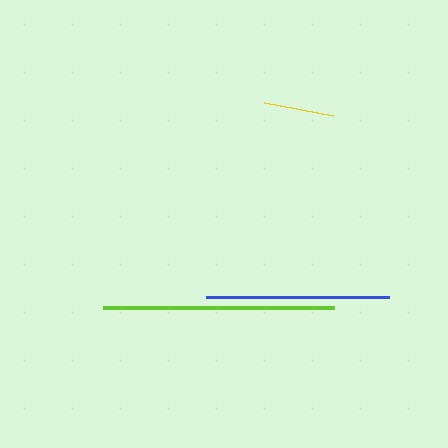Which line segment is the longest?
The lime line is the longest at approximately 232 pixels.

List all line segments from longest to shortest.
From longest to shortest: lime, blue, yellow.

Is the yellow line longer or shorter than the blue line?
The blue line is longer than the yellow line.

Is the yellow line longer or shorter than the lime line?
The lime line is longer than the yellow line.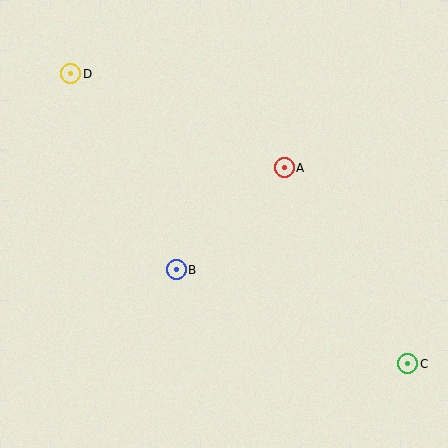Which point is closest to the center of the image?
Point B at (176, 270) is closest to the center.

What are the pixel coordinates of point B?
Point B is at (176, 270).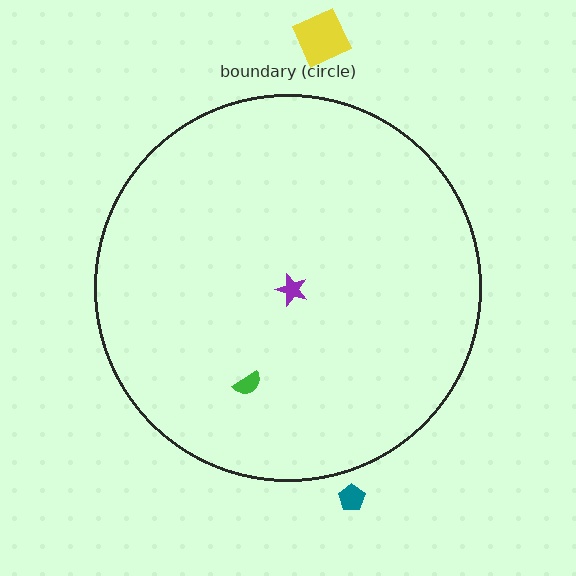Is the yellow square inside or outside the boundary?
Outside.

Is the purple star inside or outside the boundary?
Inside.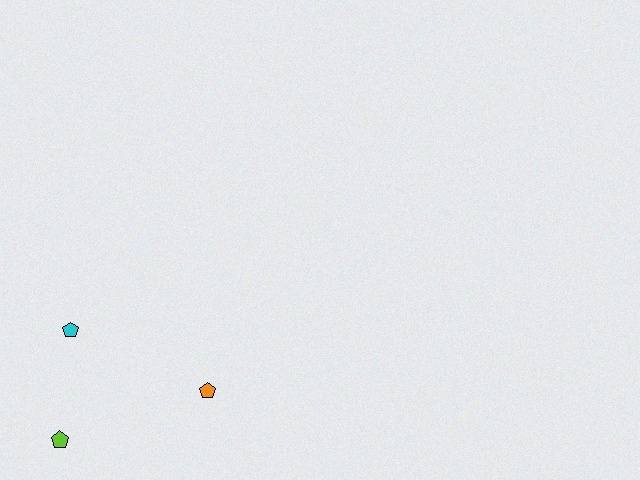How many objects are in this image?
There are 3 objects.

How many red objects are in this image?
There are no red objects.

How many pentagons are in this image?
There are 3 pentagons.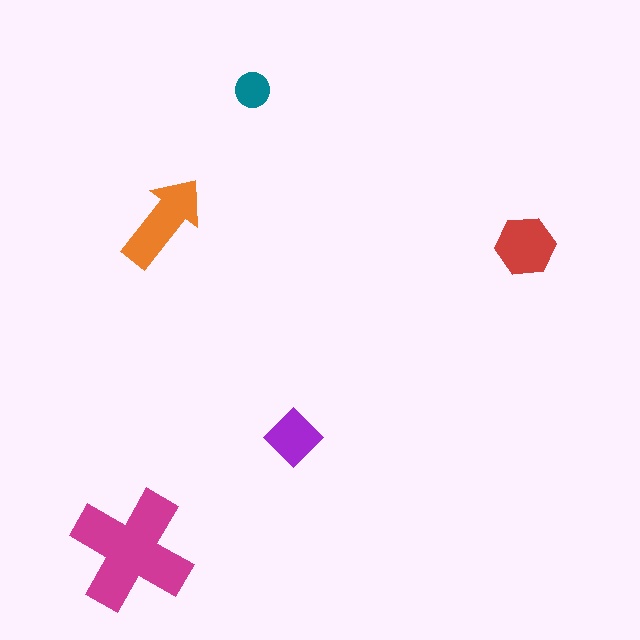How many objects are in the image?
There are 5 objects in the image.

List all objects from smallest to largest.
The teal circle, the purple diamond, the red hexagon, the orange arrow, the magenta cross.